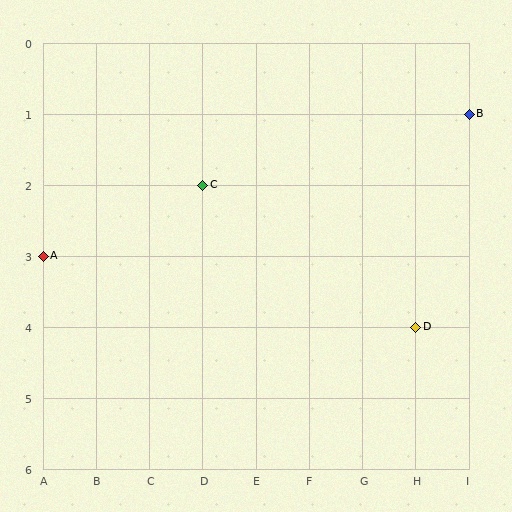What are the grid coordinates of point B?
Point B is at grid coordinates (I, 1).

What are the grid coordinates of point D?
Point D is at grid coordinates (H, 4).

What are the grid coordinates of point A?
Point A is at grid coordinates (A, 3).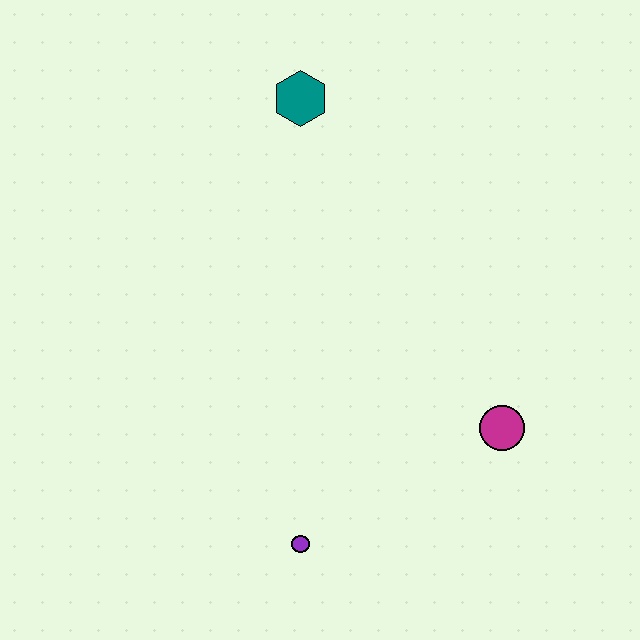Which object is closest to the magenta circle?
The purple circle is closest to the magenta circle.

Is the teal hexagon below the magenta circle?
No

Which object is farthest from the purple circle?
The teal hexagon is farthest from the purple circle.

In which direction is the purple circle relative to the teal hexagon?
The purple circle is below the teal hexagon.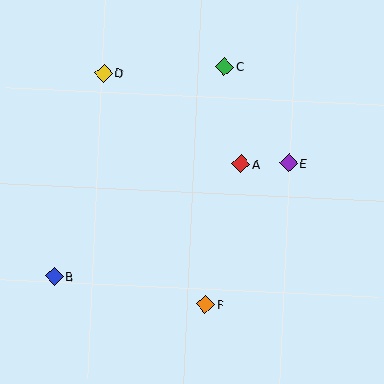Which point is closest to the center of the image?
Point A at (241, 164) is closest to the center.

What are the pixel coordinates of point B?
Point B is at (54, 276).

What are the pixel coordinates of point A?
Point A is at (241, 164).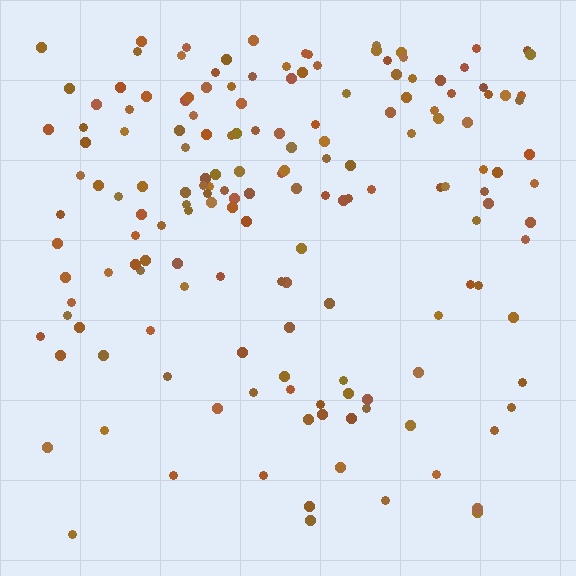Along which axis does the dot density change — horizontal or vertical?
Vertical.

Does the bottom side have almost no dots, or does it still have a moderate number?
Still a moderate number, just noticeably fewer than the top.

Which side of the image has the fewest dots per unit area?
The bottom.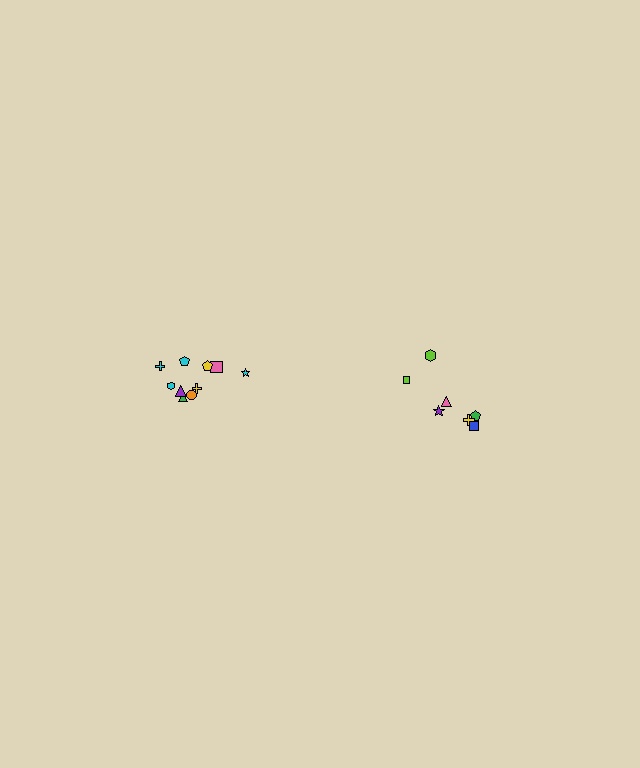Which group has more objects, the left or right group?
The left group.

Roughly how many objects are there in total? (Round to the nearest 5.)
Roughly 15 objects in total.